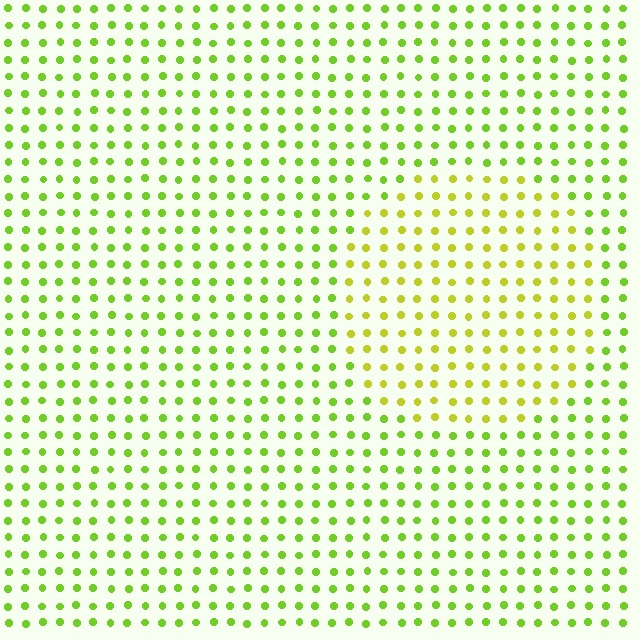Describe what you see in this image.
The image is filled with small lime elements in a uniform arrangement. A circle-shaped region is visible where the elements are tinted to a slightly different hue, forming a subtle color boundary.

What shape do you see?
I see a circle.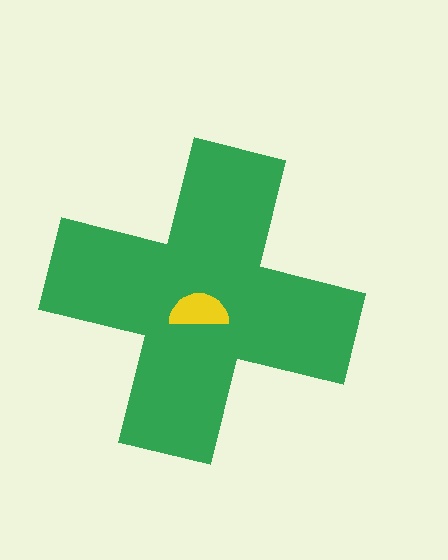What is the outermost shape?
The green cross.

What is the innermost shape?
The yellow semicircle.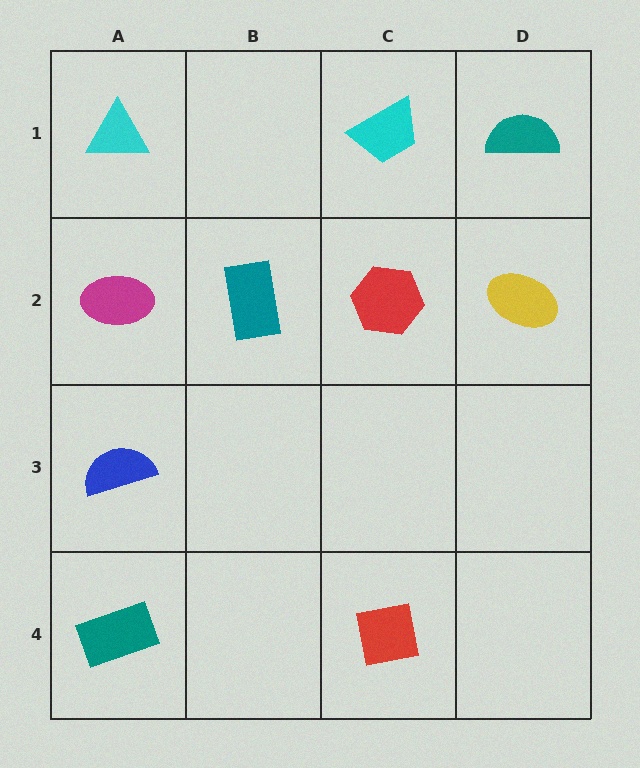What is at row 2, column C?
A red hexagon.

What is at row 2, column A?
A magenta ellipse.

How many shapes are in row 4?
2 shapes.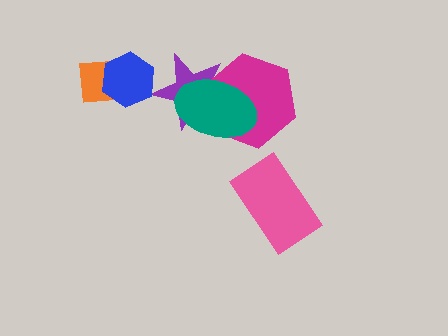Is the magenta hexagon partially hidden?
Yes, it is partially covered by another shape.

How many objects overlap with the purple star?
2 objects overlap with the purple star.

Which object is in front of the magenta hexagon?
The teal ellipse is in front of the magenta hexagon.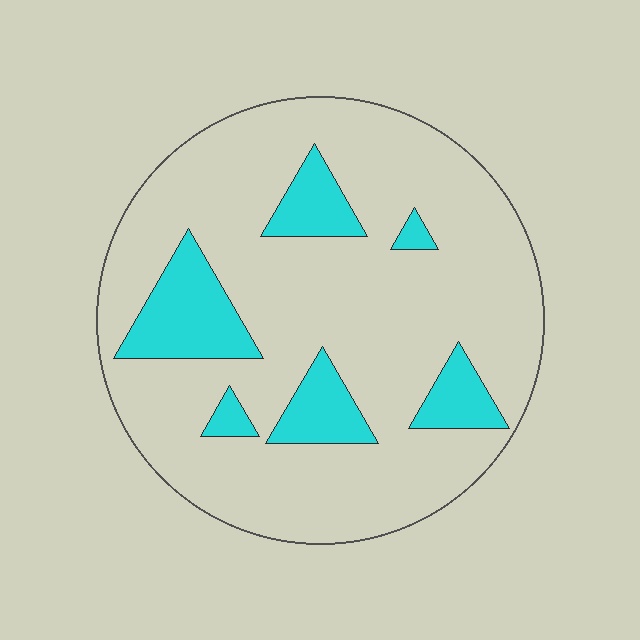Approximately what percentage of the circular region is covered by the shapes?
Approximately 20%.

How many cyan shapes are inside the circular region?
6.